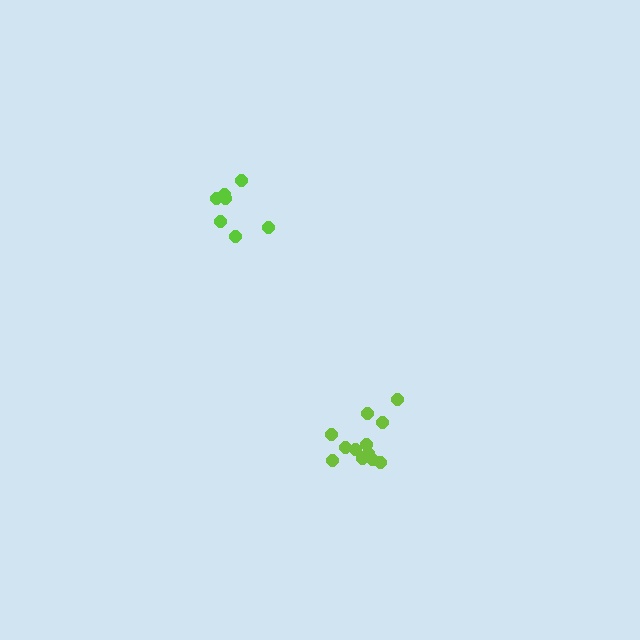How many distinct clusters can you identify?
There are 2 distinct clusters.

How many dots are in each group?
Group 1: 12 dots, Group 2: 7 dots (19 total).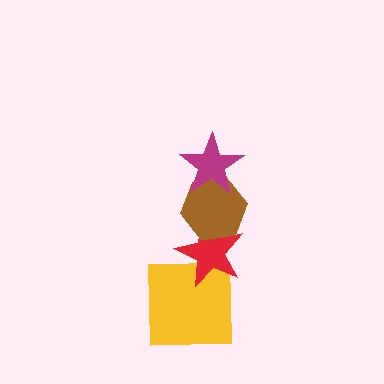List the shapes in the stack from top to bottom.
From top to bottom: the magenta star, the brown hexagon, the red star, the yellow square.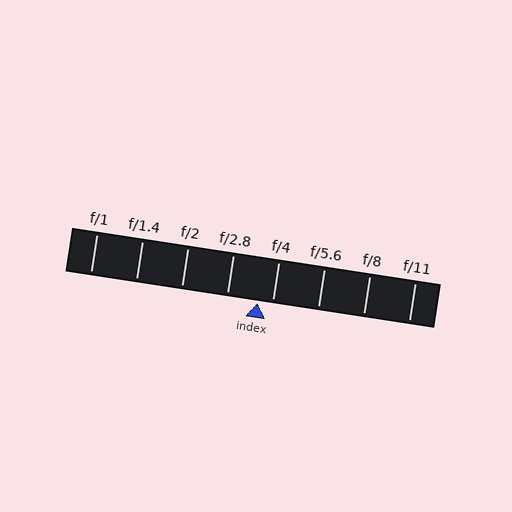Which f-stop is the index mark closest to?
The index mark is closest to f/4.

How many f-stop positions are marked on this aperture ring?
There are 8 f-stop positions marked.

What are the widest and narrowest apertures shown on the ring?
The widest aperture shown is f/1 and the narrowest is f/11.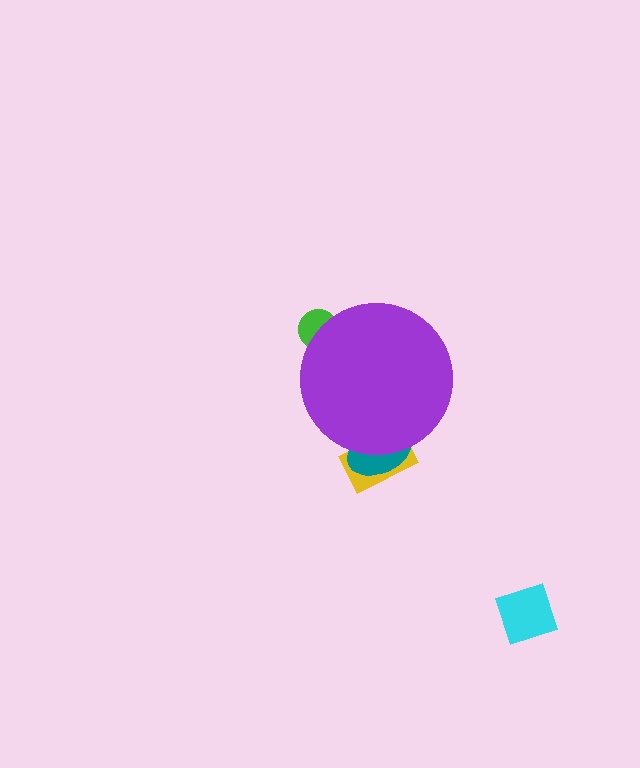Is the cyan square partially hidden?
No, the cyan square is fully visible.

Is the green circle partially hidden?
Yes, the green circle is partially hidden behind the purple circle.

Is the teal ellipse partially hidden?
Yes, the teal ellipse is partially hidden behind the purple circle.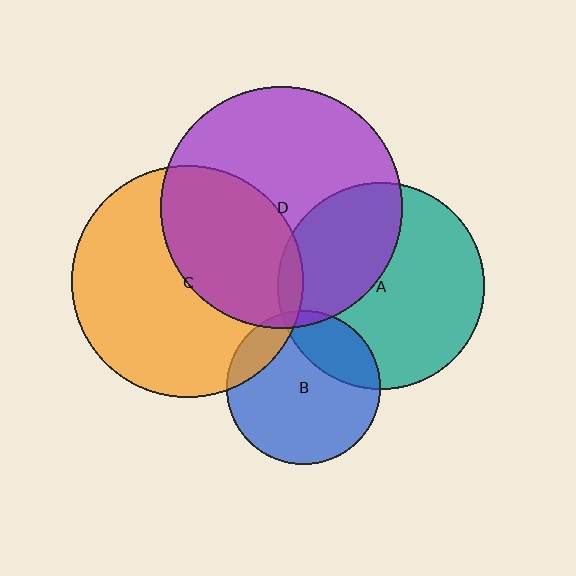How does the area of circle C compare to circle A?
Approximately 1.3 times.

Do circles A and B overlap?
Yes.